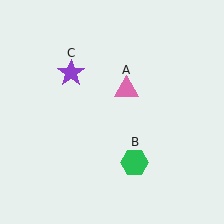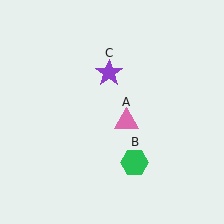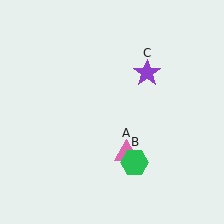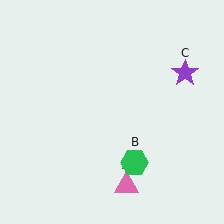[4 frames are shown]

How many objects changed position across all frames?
2 objects changed position: pink triangle (object A), purple star (object C).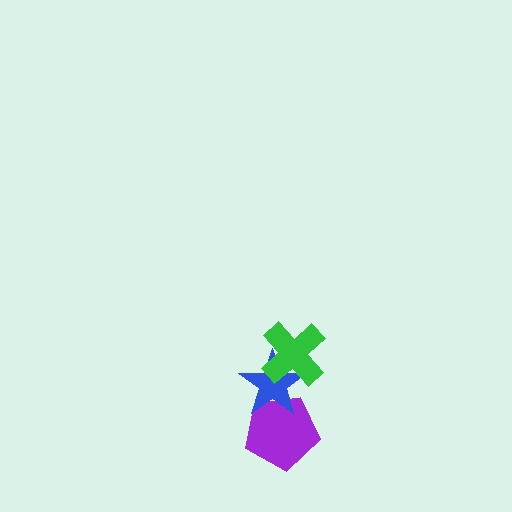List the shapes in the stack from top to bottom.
From top to bottom: the green cross, the blue star, the purple pentagon.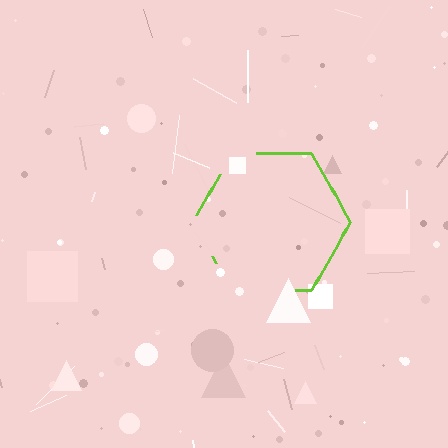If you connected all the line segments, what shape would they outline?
They would outline a hexagon.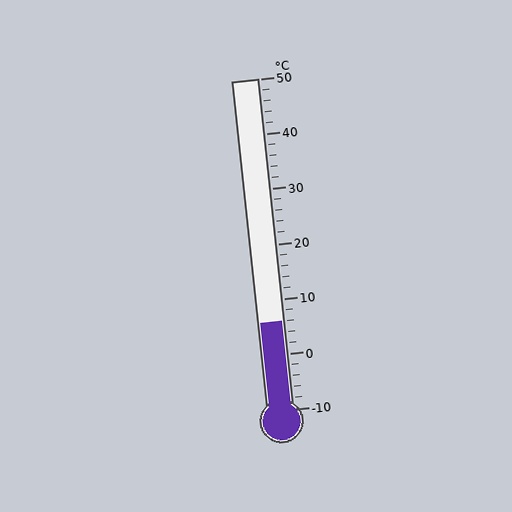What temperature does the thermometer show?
The thermometer shows approximately 6°C.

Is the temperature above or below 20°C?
The temperature is below 20°C.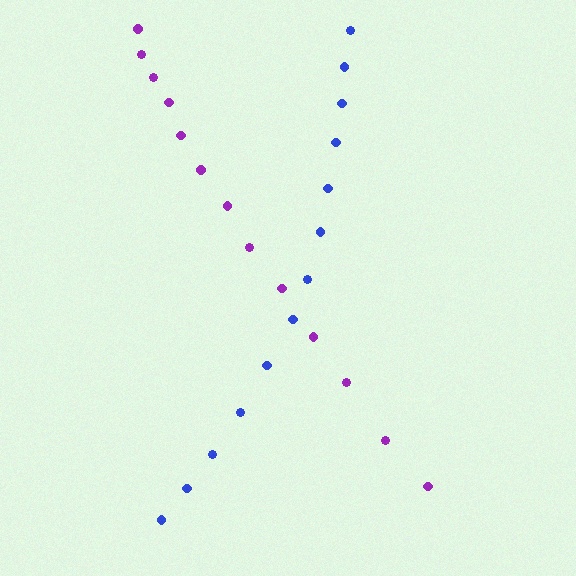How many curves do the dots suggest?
There are 2 distinct paths.